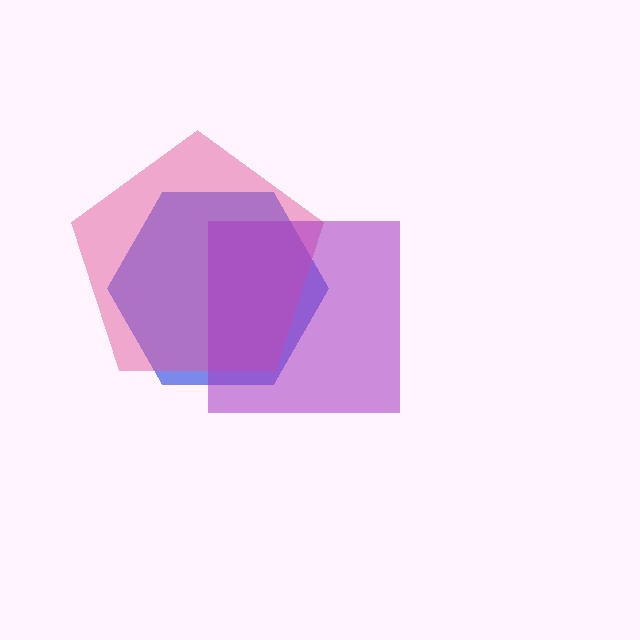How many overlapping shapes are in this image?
There are 3 overlapping shapes in the image.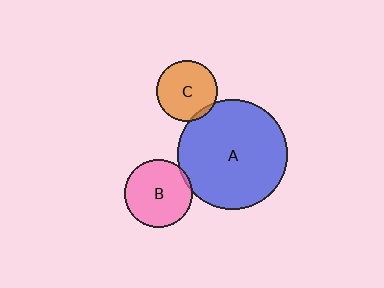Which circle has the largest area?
Circle A (blue).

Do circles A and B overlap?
Yes.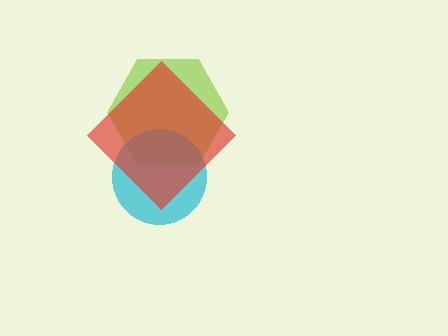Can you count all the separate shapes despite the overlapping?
Yes, there are 3 separate shapes.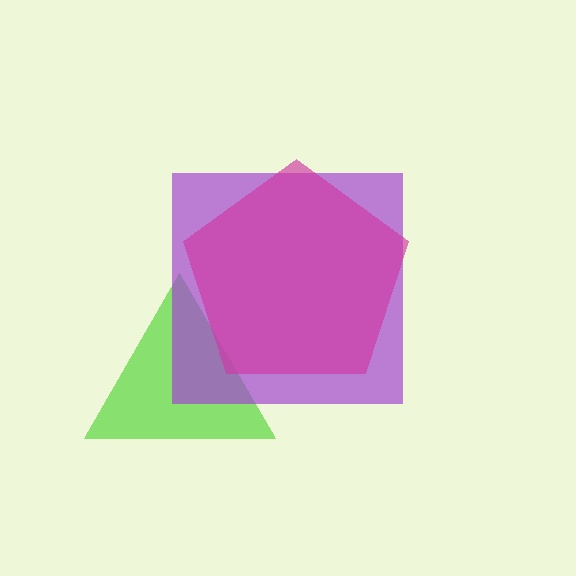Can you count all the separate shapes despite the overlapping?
Yes, there are 3 separate shapes.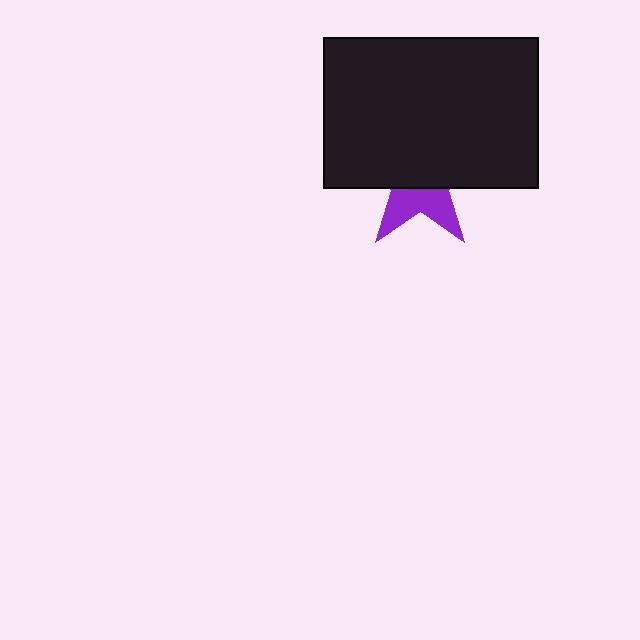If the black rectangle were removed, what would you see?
You would see the complete purple star.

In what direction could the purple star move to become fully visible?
The purple star could move down. That would shift it out from behind the black rectangle entirely.